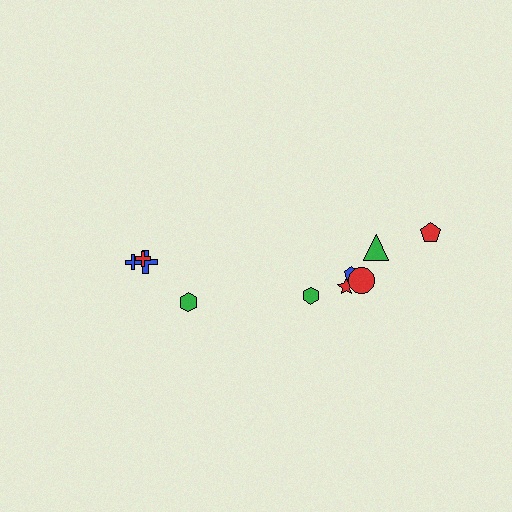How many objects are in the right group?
There are 6 objects.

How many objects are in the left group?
There are 4 objects.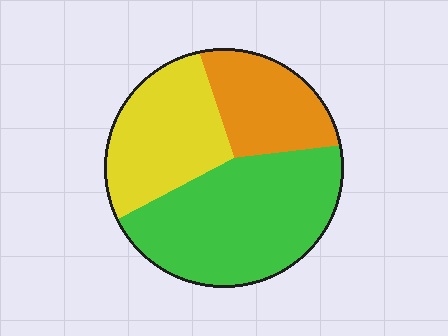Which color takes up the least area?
Orange, at roughly 25%.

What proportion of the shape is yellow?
Yellow covers around 30% of the shape.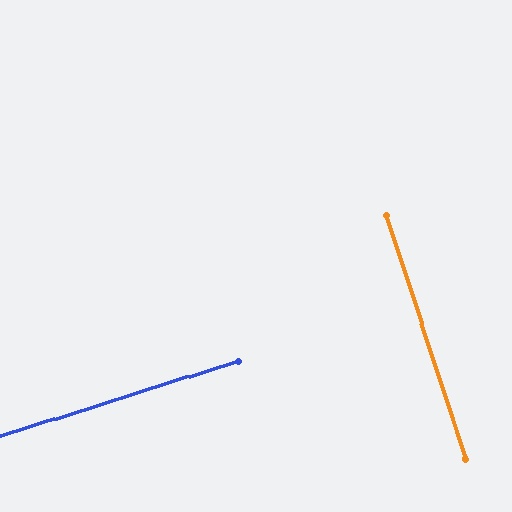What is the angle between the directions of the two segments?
Approximately 90 degrees.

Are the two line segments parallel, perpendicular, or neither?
Perpendicular — they meet at approximately 90°.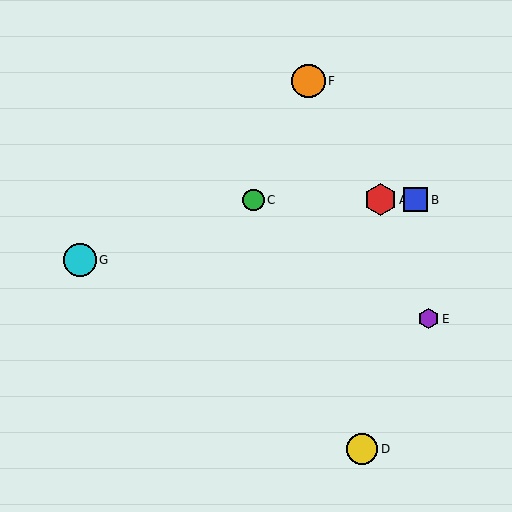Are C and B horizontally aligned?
Yes, both are at y≈200.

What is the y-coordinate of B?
Object B is at y≈200.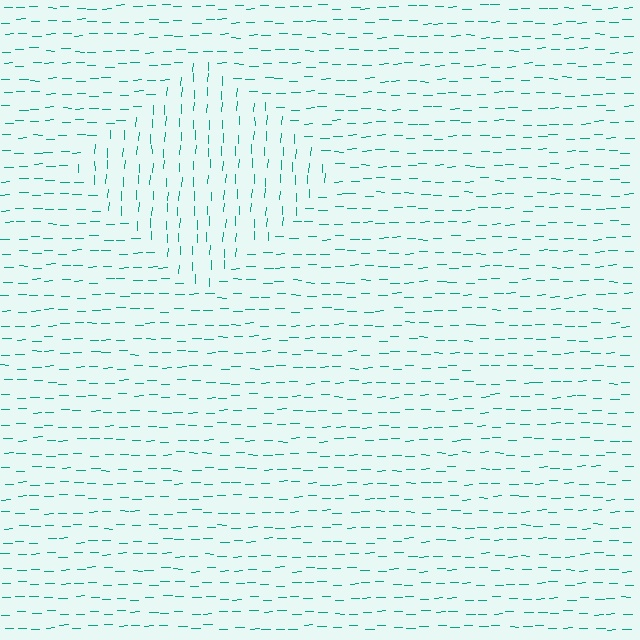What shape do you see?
I see a diamond.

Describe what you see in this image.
The image is filled with small teal line segments. A diamond region in the image has lines oriented differently from the surrounding lines, creating a visible texture boundary.